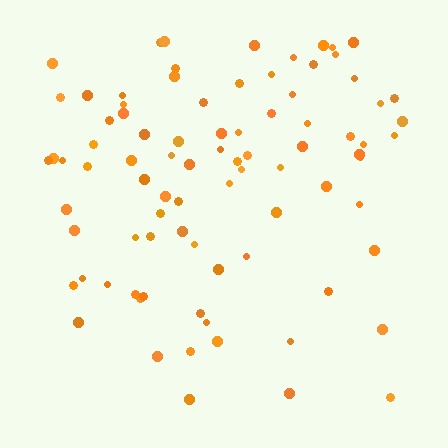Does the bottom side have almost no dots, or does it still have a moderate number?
Still a moderate number, just noticeably fewer than the top.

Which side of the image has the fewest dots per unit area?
The bottom.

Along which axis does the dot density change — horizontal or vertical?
Vertical.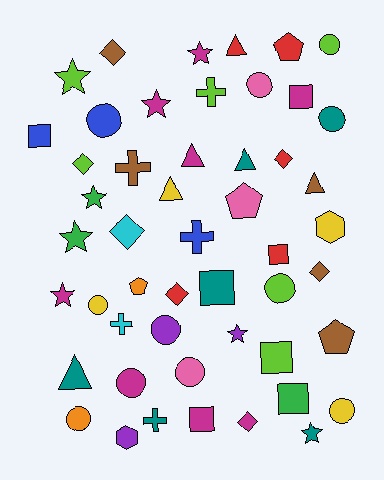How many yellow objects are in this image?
There are 4 yellow objects.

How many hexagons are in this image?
There are 2 hexagons.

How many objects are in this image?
There are 50 objects.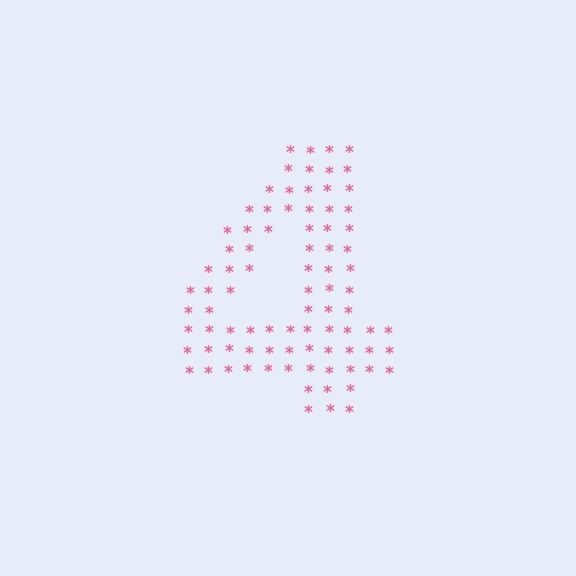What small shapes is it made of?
It is made of small asterisks.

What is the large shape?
The large shape is the digit 4.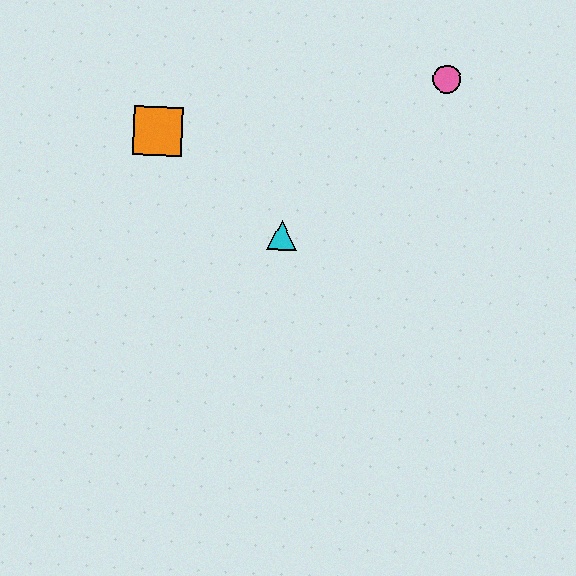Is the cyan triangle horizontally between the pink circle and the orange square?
Yes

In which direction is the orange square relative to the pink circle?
The orange square is to the left of the pink circle.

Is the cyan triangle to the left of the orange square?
No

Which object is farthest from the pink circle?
The orange square is farthest from the pink circle.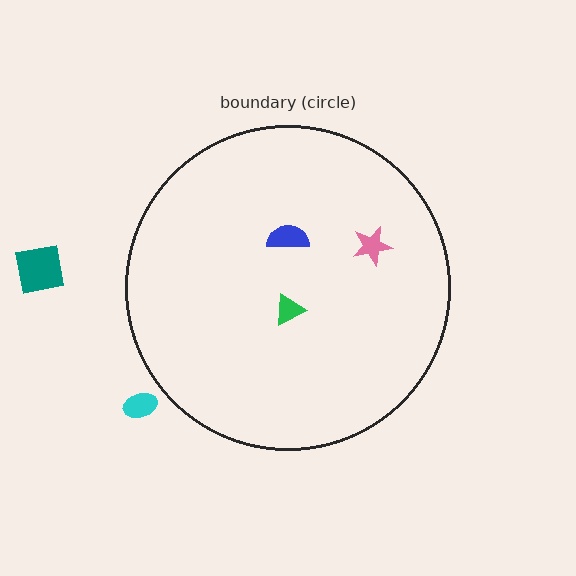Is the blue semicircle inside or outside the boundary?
Inside.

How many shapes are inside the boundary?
3 inside, 2 outside.